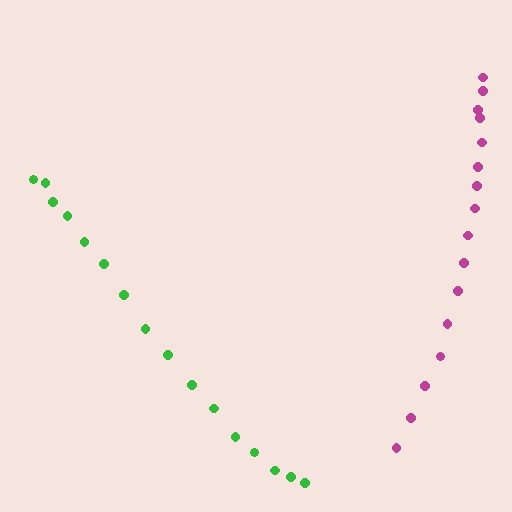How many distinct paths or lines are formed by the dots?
There are 2 distinct paths.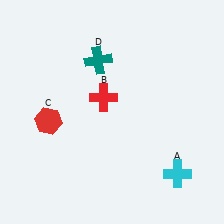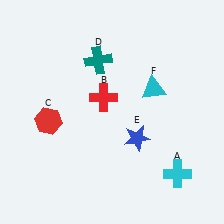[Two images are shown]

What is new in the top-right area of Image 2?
A cyan triangle (F) was added in the top-right area of Image 2.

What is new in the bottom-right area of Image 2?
A blue star (E) was added in the bottom-right area of Image 2.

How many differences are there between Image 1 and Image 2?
There are 2 differences between the two images.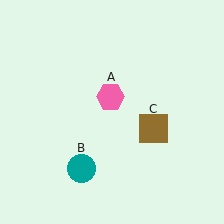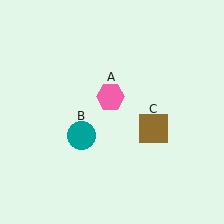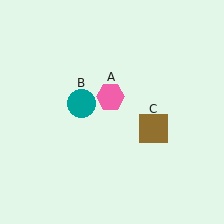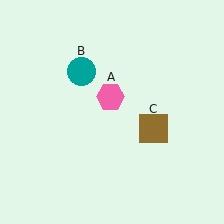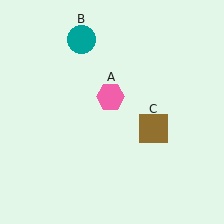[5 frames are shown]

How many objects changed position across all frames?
1 object changed position: teal circle (object B).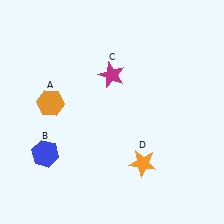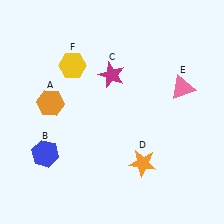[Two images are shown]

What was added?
A pink triangle (E), a yellow hexagon (F) were added in Image 2.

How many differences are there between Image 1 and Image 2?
There are 2 differences between the two images.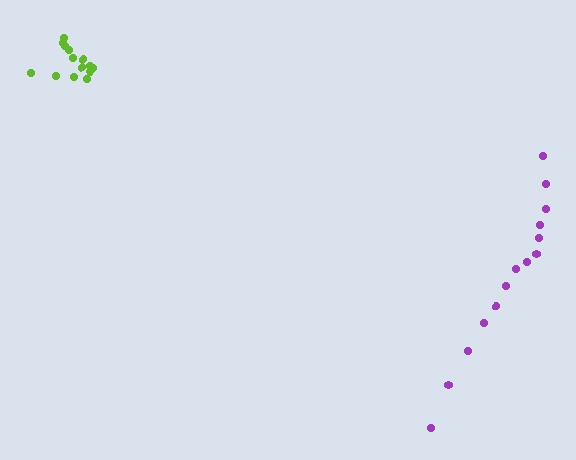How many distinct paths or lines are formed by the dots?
There are 2 distinct paths.